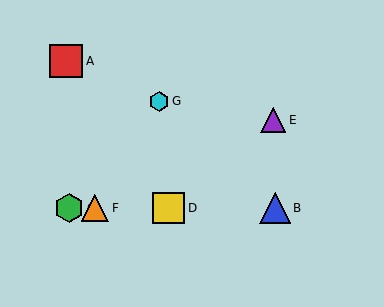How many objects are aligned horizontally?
4 objects (B, C, D, F) are aligned horizontally.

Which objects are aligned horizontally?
Objects B, C, D, F are aligned horizontally.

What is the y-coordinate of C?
Object C is at y≈208.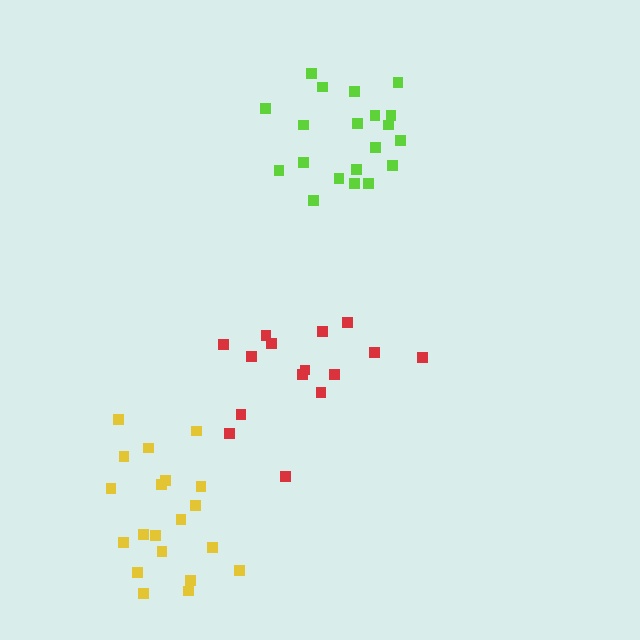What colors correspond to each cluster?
The clusters are colored: red, lime, yellow.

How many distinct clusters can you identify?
There are 3 distinct clusters.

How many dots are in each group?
Group 1: 15 dots, Group 2: 20 dots, Group 3: 20 dots (55 total).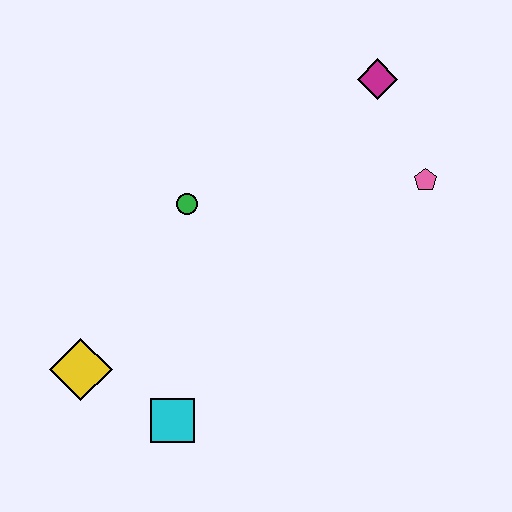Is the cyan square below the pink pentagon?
Yes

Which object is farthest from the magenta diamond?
The yellow diamond is farthest from the magenta diamond.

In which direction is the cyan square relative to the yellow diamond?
The cyan square is to the right of the yellow diamond.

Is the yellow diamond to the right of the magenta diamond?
No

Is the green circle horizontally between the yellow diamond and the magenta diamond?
Yes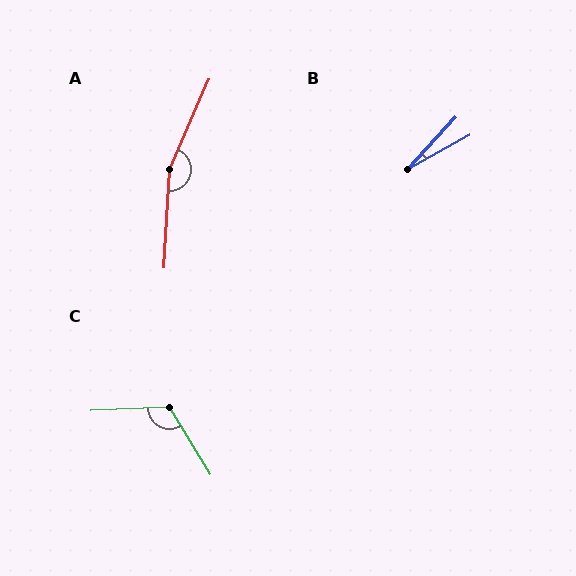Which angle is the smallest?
B, at approximately 18 degrees.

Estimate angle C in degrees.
Approximately 119 degrees.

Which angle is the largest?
A, at approximately 160 degrees.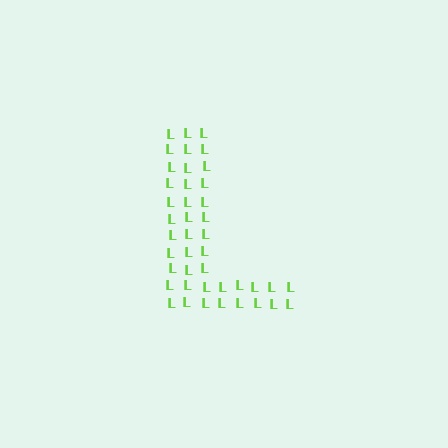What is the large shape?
The large shape is the letter L.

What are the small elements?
The small elements are letter L's.